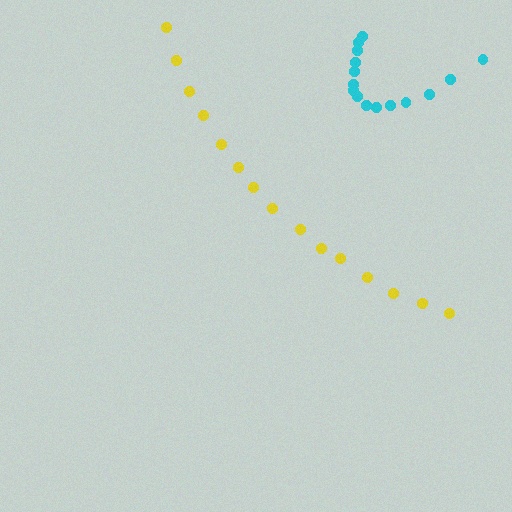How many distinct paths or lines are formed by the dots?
There are 2 distinct paths.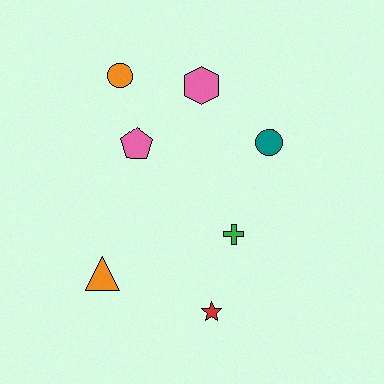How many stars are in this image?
There is 1 star.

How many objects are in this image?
There are 7 objects.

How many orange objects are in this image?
There are 2 orange objects.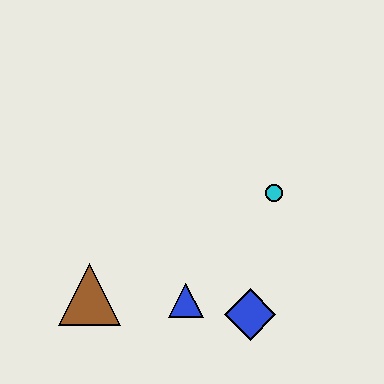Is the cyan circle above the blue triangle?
Yes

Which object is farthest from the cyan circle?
The brown triangle is farthest from the cyan circle.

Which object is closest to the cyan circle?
The blue diamond is closest to the cyan circle.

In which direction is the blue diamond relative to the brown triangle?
The blue diamond is to the right of the brown triangle.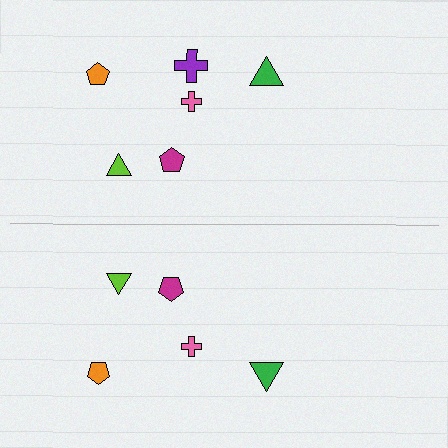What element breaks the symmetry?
A purple cross is missing from the bottom side.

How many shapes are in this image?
There are 11 shapes in this image.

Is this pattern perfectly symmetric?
No, the pattern is not perfectly symmetric. A purple cross is missing from the bottom side.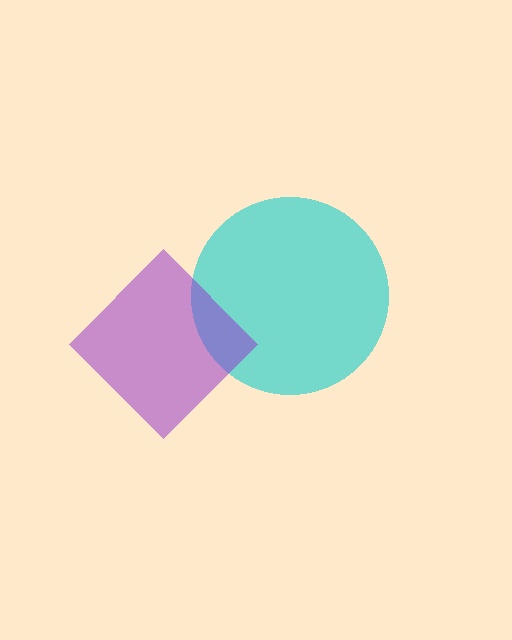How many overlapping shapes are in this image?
There are 2 overlapping shapes in the image.